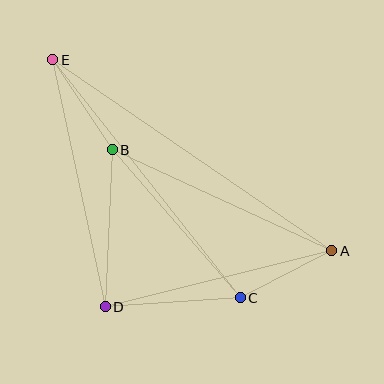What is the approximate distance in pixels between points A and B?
The distance between A and B is approximately 241 pixels.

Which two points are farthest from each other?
Points A and E are farthest from each other.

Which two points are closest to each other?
Points A and C are closest to each other.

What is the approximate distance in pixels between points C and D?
The distance between C and D is approximately 135 pixels.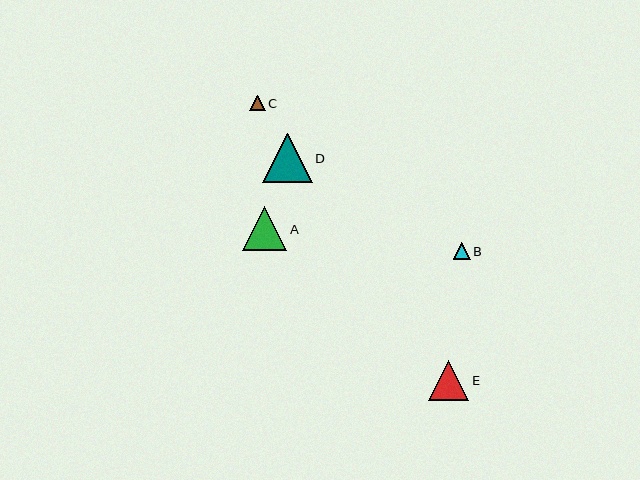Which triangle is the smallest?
Triangle C is the smallest with a size of approximately 15 pixels.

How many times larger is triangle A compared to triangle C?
Triangle A is approximately 2.8 times the size of triangle C.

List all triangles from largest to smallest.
From largest to smallest: D, A, E, B, C.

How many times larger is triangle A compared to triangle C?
Triangle A is approximately 2.8 times the size of triangle C.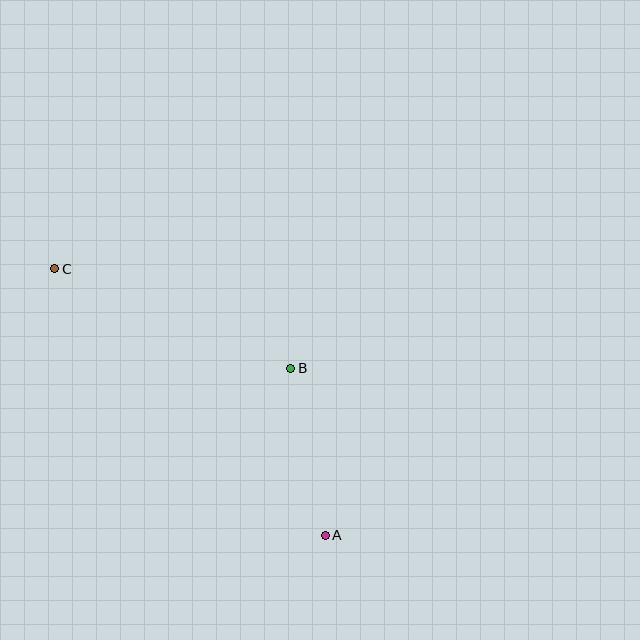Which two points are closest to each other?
Points A and B are closest to each other.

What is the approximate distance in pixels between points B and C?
The distance between B and C is approximately 256 pixels.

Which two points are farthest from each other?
Points A and C are farthest from each other.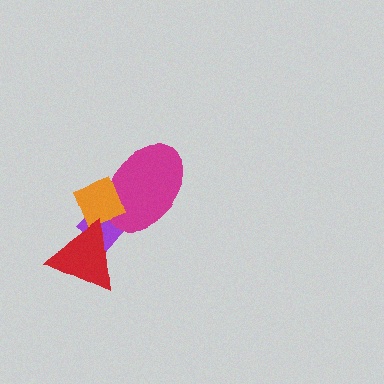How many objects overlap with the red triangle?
2 objects overlap with the red triangle.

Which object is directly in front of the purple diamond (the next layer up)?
The magenta ellipse is directly in front of the purple diamond.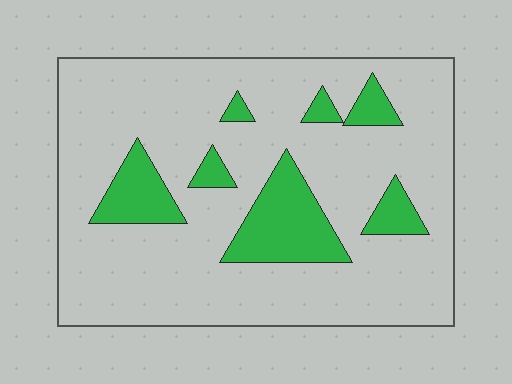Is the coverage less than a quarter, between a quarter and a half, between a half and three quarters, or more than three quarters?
Less than a quarter.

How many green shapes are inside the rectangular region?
7.